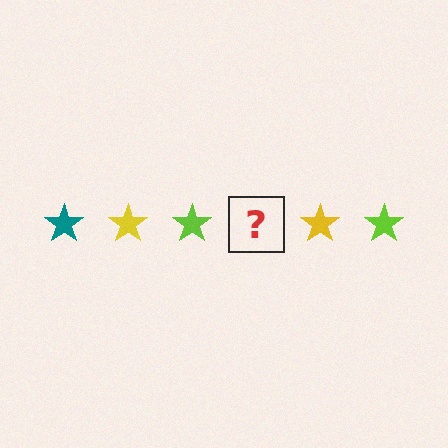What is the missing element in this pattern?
The missing element is a teal star.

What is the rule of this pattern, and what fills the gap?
The rule is that the pattern cycles through teal, yellow, lime stars. The gap should be filled with a teal star.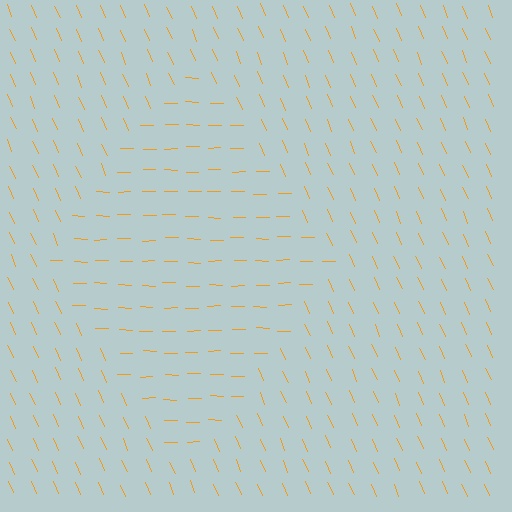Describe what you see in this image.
The image is filled with small orange line segments. A diamond region in the image has lines oriented differently from the surrounding lines, creating a visible texture boundary.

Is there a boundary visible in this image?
Yes, there is a texture boundary formed by a change in line orientation.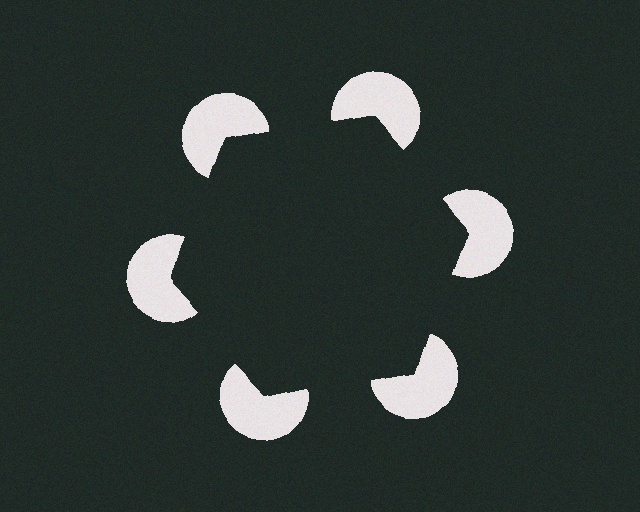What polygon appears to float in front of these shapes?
An illusory hexagon — its edges are inferred from the aligned wedge cuts in the pac-man discs, not physically drawn.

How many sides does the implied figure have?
6 sides.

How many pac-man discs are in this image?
There are 6 — one at each vertex of the illusory hexagon.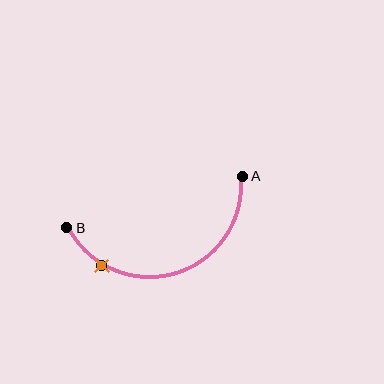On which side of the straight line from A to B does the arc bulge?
The arc bulges below the straight line connecting A and B.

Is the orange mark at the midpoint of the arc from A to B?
No. The orange mark lies on the arc but is closer to endpoint B. The arc midpoint would be at the point on the curve equidistant along the arc from both A and B.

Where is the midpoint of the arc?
The arc midpoint is the point on the curve farthest from the straight line joining A and B. It sits below that line.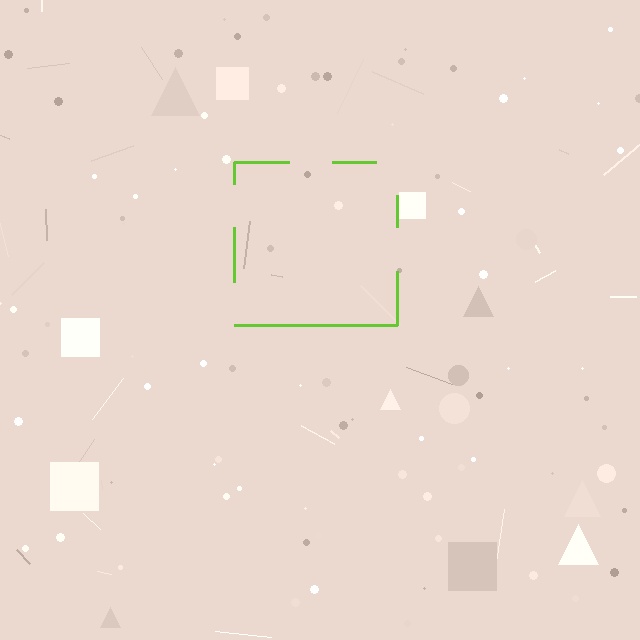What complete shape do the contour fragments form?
The contour fragments form a square.